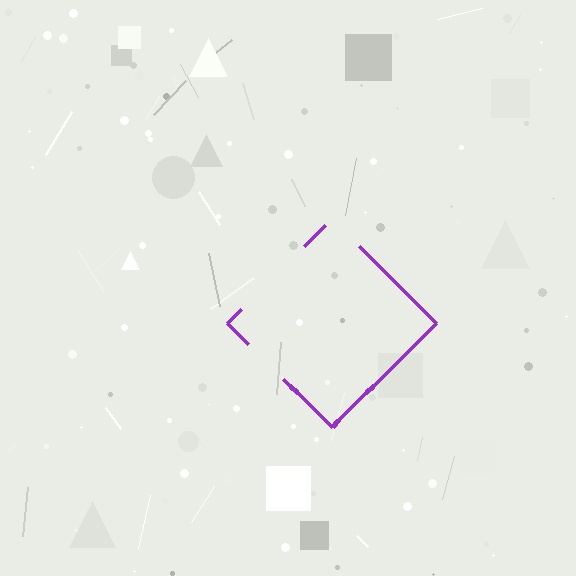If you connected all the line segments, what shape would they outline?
They would outline a diamond.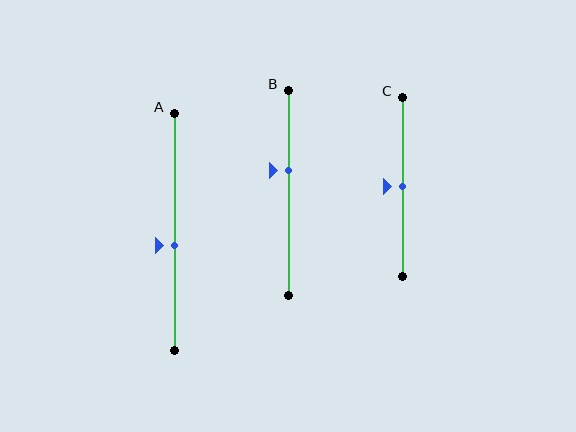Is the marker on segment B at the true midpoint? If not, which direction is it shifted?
No, the marker on segment B is shifted upward by about 11% of the segment length.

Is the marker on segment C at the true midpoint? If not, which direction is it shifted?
Yes, the marker on segment C is at the true midpoint.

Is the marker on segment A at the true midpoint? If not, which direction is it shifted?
No, the marker on segment A is shifted downward by about 6% of the segment length.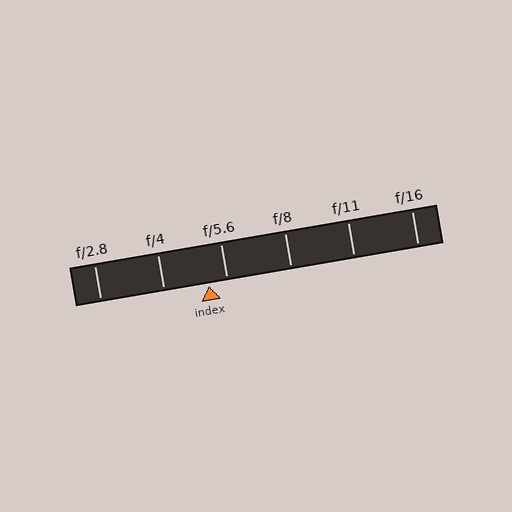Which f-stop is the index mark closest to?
The index mark is closest to f/5.6.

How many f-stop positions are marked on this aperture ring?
There are 6 f-stop positions marked.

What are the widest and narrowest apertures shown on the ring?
The widest aperture shown is f/2.8 and the narrowest is f/16.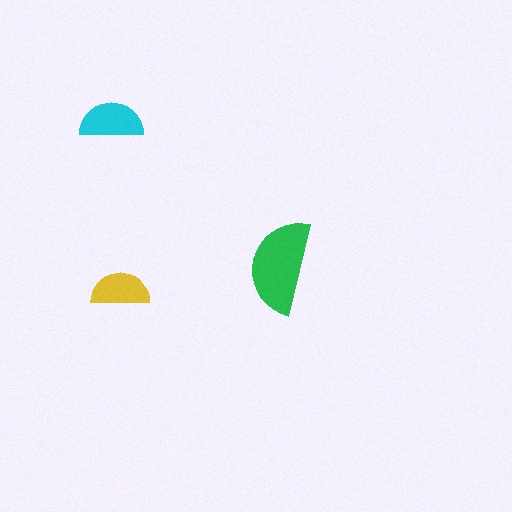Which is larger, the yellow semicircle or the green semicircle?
The green one.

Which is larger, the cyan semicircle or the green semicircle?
The green one.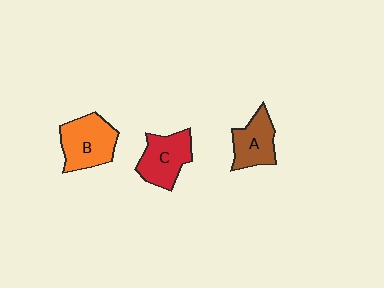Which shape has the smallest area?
Shape A (brown).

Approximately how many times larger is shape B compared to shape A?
Approximately 1.3 times.